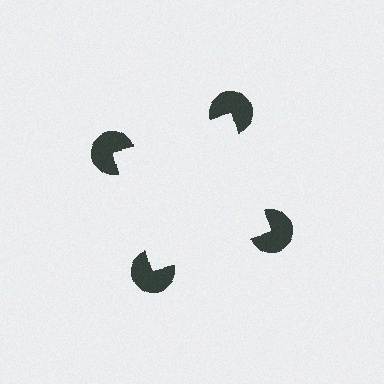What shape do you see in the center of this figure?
An illusory square — its edges are inferred from the aligned wedge cuts in the pac-man discs, not physically drawn.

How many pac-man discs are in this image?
There are 4 — one at each vertex of the illusory square.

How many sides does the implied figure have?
4 sides.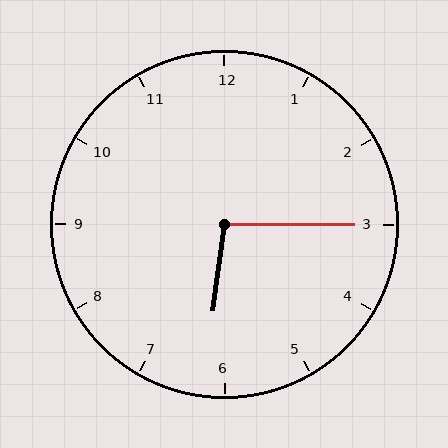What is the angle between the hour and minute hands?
Approximately 98 degrees.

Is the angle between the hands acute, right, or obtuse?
It is obtuse.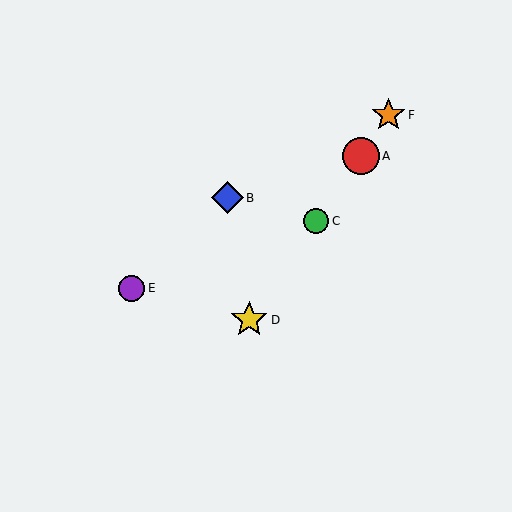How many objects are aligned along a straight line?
4 objects (A, C, D, F) are aligned along a straight line.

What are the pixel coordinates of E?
Object E is at (132, 288).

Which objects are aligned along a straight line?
Objects A, C, D, F are aligned along a straight line.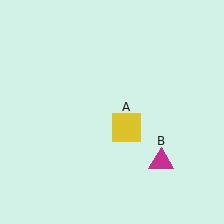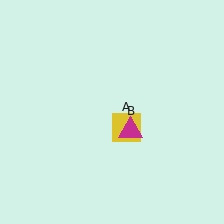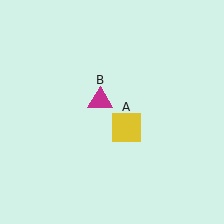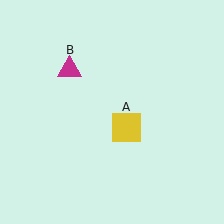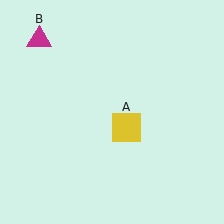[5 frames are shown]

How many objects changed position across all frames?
1 object changed position: magenta triangle (object B).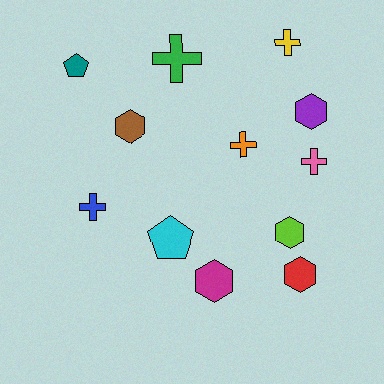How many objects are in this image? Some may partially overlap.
There are 12 objects.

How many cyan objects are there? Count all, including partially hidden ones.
There is 1 cyan object.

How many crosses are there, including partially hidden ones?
There are 5 crosses.